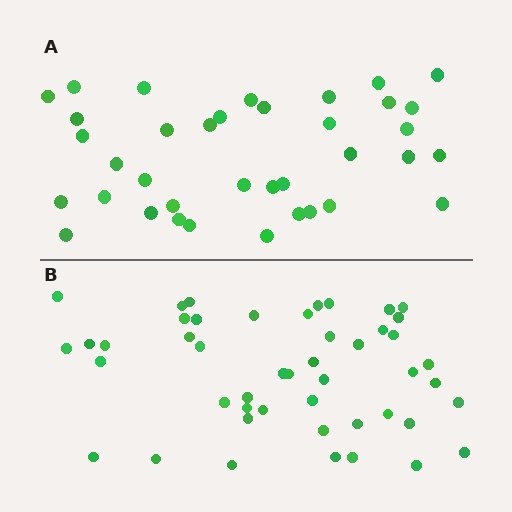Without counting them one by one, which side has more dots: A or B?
Region B (the bottom region) has more dots.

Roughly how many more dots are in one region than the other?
Region B has roughly 10 or so more dots than region A.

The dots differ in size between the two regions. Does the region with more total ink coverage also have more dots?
No. Region A has more total ink coverage because its dots are larger, but region B actually contains more individual dots. Total area can be misleading — the number of items is what matters here.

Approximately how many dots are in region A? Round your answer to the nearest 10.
About 40 dots. (The exact count is 37, which rounds to 40.)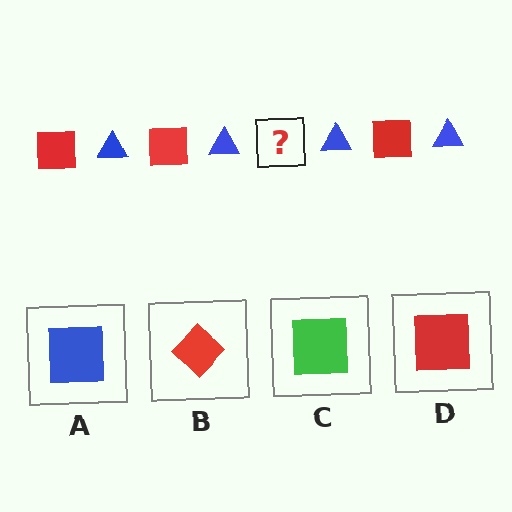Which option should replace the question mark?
Option D.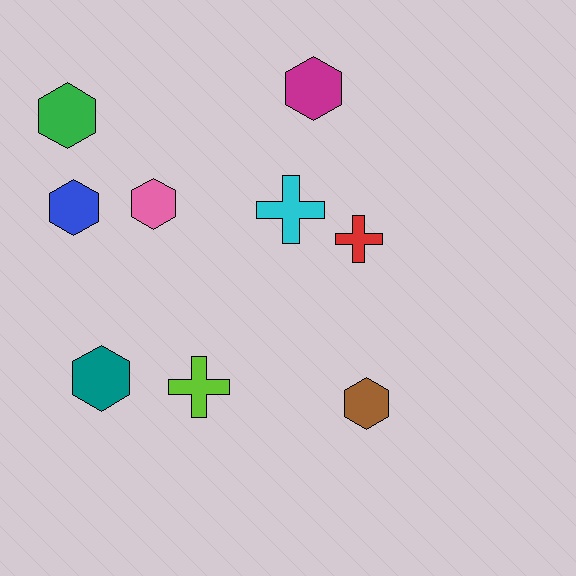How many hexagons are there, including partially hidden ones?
There are 6 hexagons.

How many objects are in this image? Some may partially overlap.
There are 9 objects.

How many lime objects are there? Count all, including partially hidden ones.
There is 1 lime object.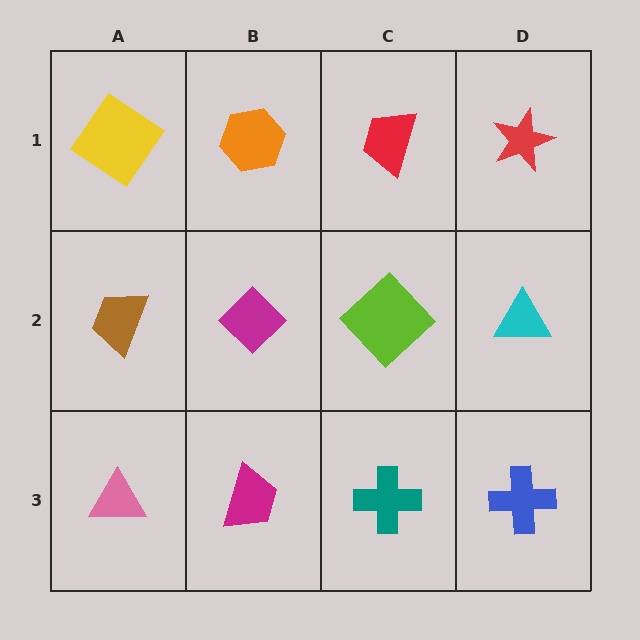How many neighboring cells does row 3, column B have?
3.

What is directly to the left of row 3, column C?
A magenta trapezoid.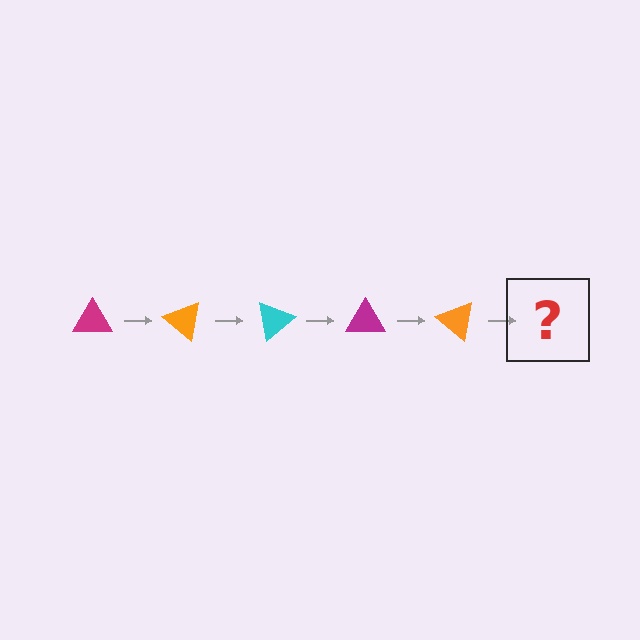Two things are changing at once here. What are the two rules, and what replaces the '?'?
The two rules are that it rotates 40 degrees each step and the color cycles through magenta, orange, and cyan. The '?' should be a cyan triangle, rotated 200 degrees from the start.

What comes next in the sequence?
The next element should be a cyan triangle, rotated 200 degrees from the start.